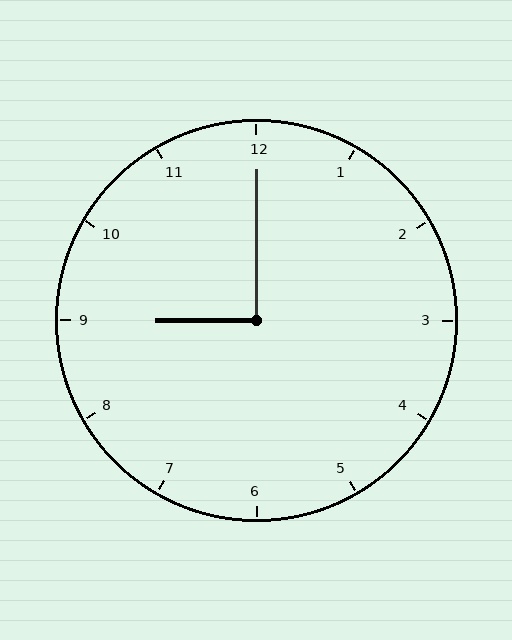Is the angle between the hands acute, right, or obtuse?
It is right.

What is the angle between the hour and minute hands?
Approximately 90 degrees.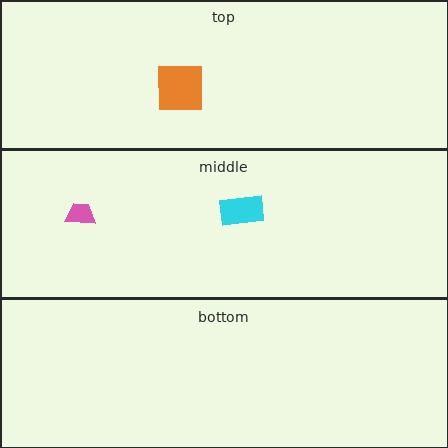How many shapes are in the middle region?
2.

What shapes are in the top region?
The orange square.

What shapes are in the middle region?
The pink trapezoid, the cyan rectangle.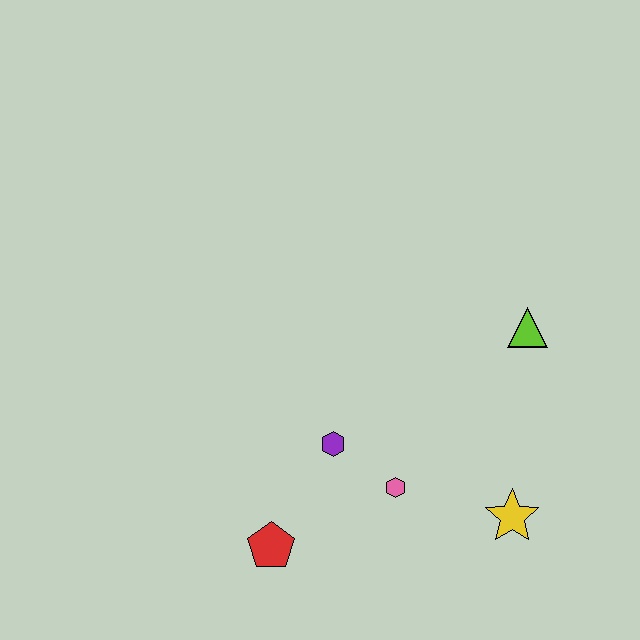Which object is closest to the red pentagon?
The purple hexagon is closest to the red pentagon.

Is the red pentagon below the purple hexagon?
Yes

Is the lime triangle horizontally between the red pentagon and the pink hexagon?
No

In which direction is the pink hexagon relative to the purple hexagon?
The pink hexagon is to the right of the purple hexagon.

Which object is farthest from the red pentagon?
The lime triangle is farthest from the red pentagon.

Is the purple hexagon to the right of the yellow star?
No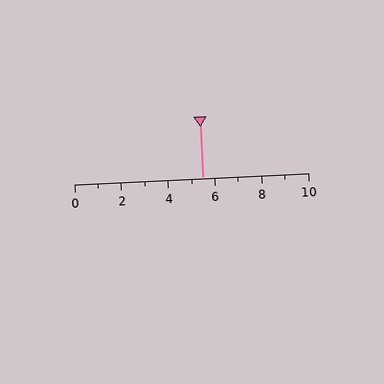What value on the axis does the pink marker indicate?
The marker indicates approximately 5.5.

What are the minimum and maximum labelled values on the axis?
The axis runs from 0 to 10.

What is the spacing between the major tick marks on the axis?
The major ticks are spaced 2 apart.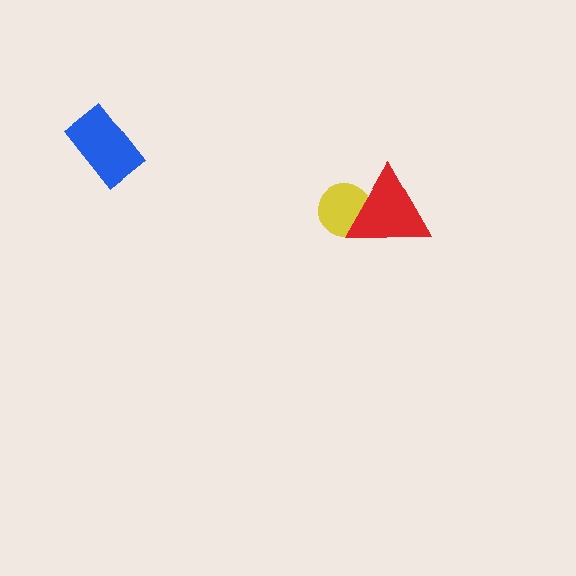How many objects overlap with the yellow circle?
1 object overlaps with the yellow circle.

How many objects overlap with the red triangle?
1 object overlaps with the red triangle.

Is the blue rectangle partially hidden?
No, no other shape covers it.